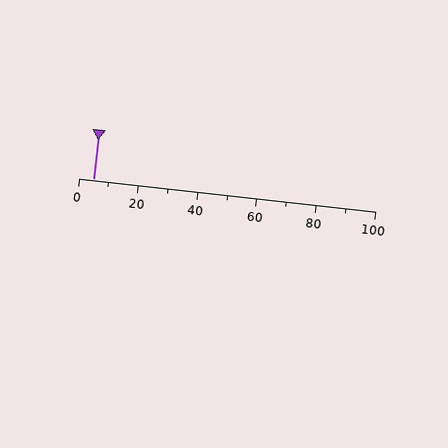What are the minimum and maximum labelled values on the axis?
The axis runs from 0 to 100.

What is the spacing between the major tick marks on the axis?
The major ticks are spaced 20 apart.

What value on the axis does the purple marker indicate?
The marker indicates approximately 5.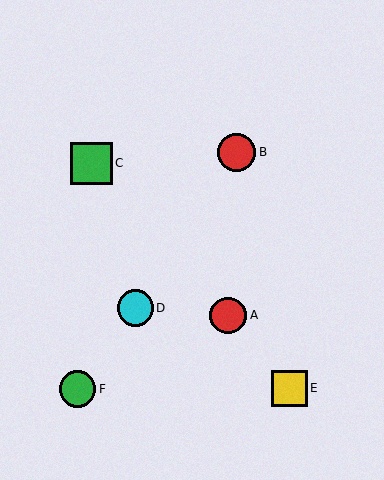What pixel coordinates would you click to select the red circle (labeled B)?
Click at (237, 152) to select the red circle B.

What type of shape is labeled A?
Shape A is a red circle.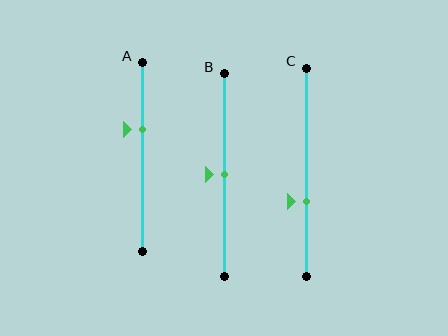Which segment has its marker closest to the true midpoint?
Segment B has its marker closest to the true midpoint.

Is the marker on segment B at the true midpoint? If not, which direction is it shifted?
Yes, the marker on segment B is at the true midpoint.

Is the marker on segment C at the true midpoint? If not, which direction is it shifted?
No, the marker on segment C is shifted downward by about 14% of the segment length.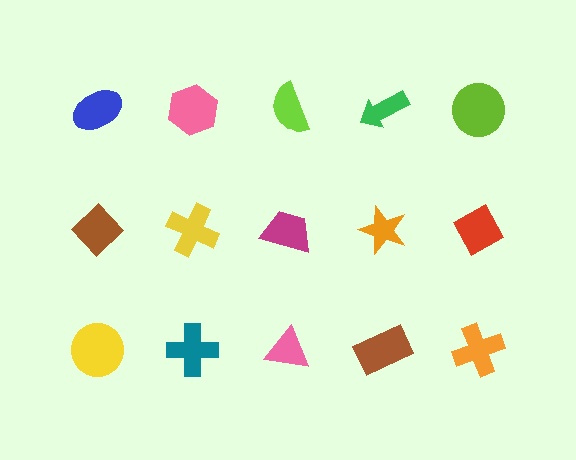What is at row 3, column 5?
An orange cross.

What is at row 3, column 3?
A pink triangle.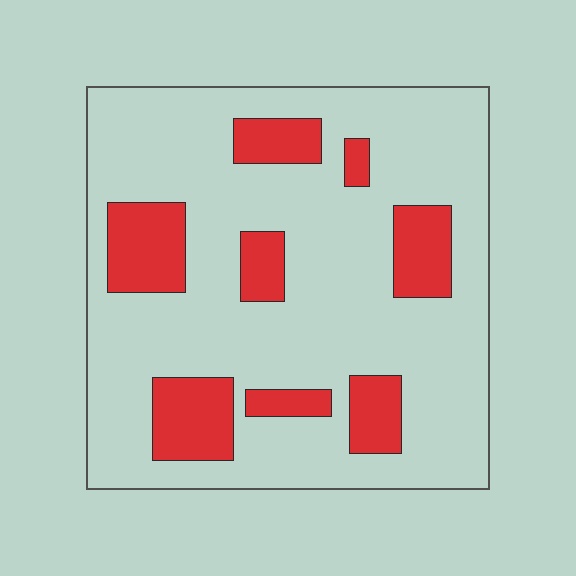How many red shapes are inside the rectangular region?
8.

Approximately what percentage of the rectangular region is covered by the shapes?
Approximately 20%.